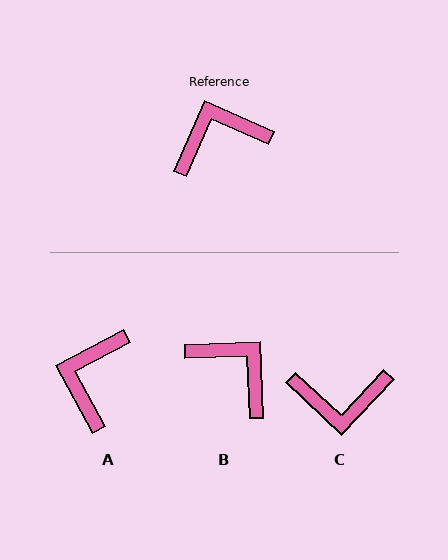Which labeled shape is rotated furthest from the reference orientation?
C, about 160 degrees away.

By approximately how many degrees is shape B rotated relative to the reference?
Approximately 64 degrees clockwise.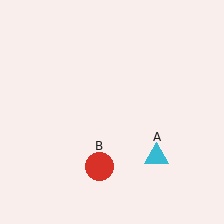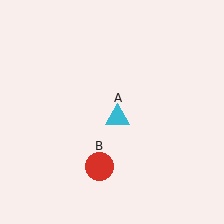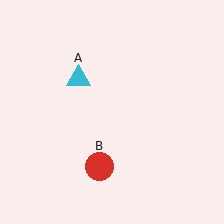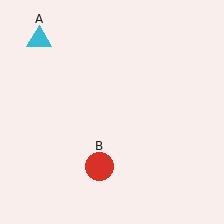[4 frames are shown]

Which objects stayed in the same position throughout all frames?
Red circle (object B) remained stationary.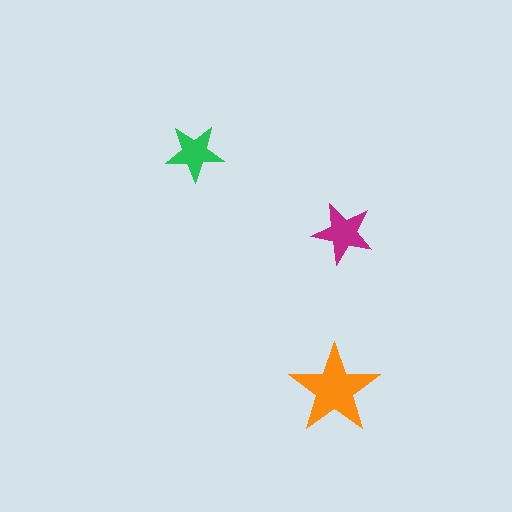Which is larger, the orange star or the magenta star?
The orange one.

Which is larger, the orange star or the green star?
The orange one.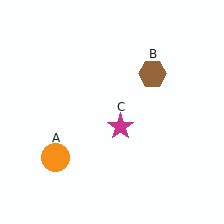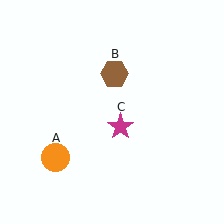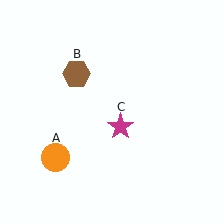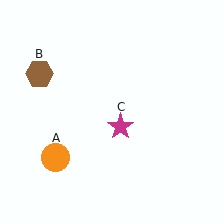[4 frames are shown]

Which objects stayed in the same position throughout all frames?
Orange circle (object A) and magenta star (object C) remained stationary.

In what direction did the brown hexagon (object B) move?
The brown hexagon (object B) moved left.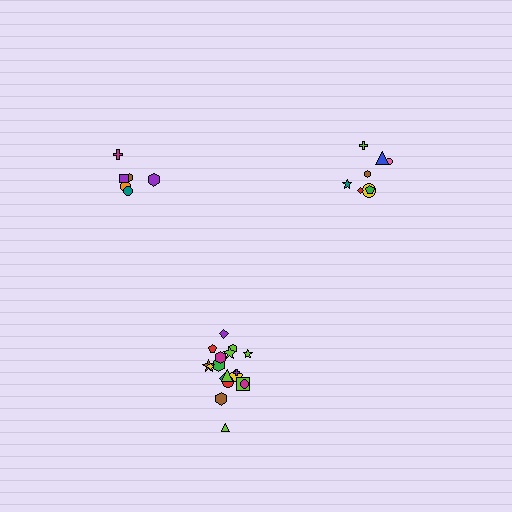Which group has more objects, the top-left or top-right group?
The top-right group.